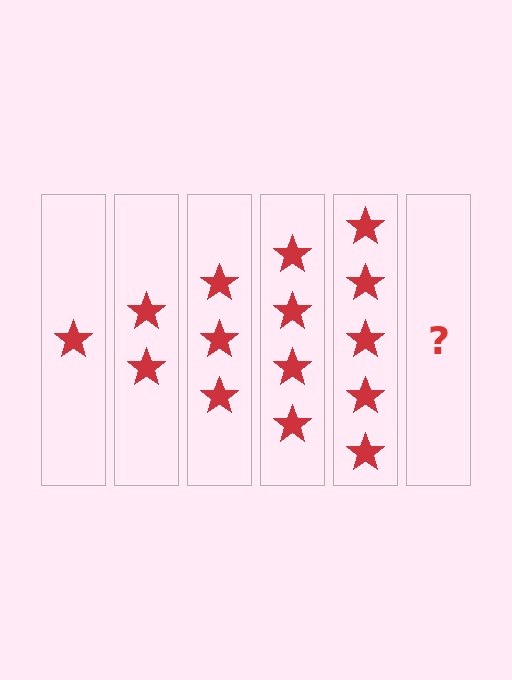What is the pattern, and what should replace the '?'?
The pattern is that each step adds one more star. The '?' should be 6 stars.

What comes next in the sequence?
The next element should be 6 stars.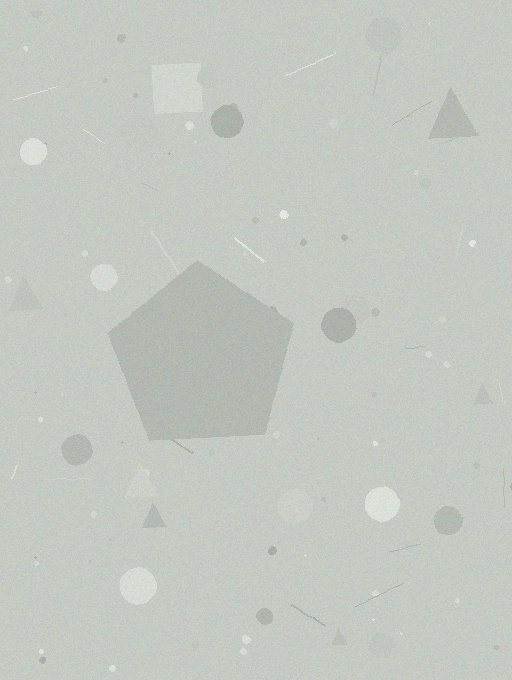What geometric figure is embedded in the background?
A pentagon is embedded in the background.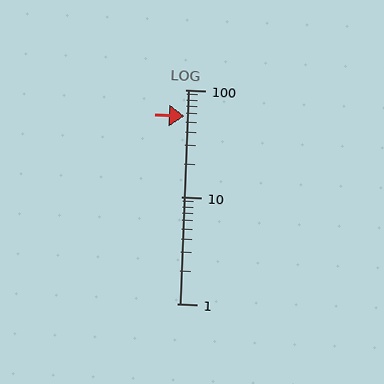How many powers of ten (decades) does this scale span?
The scale spans 2 decades, from 1 to 100.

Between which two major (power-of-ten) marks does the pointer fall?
The pointer is between 10 and 100.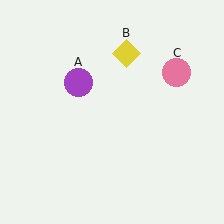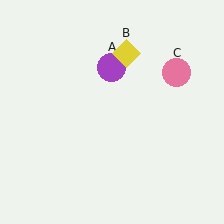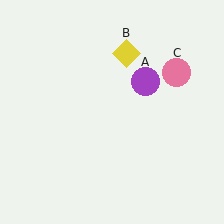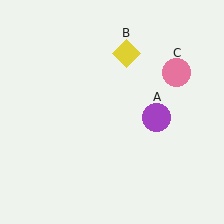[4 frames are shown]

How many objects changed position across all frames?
1 object changed position: purple circle (object A).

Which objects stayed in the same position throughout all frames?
Yellow diamond (object B) and pink circle (object C) remained stationary.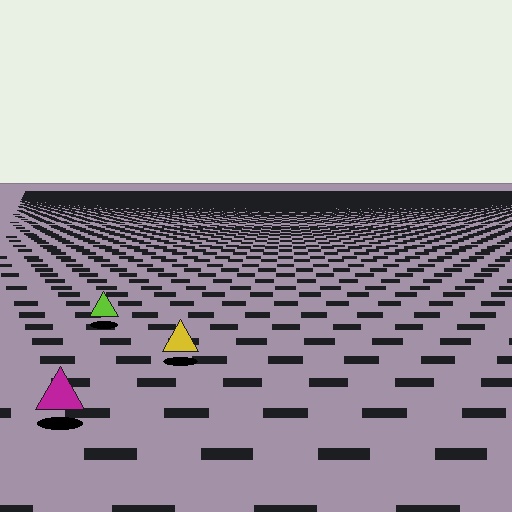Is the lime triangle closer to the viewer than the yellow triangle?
No. The yellow triangle is closer — you can tell from the texture gradient: the ground texture is coarser near it.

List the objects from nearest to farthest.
From nearest to farthest: the magenta triangle, the yellow triangle, the lime triangle.